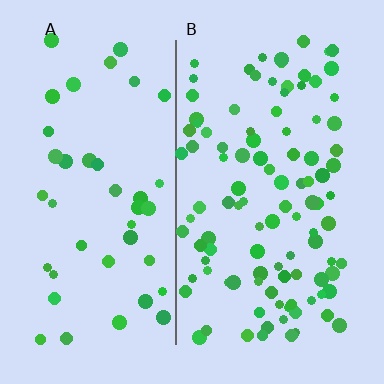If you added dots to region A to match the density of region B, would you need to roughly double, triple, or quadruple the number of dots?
Approximately triple.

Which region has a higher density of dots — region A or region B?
B (the right).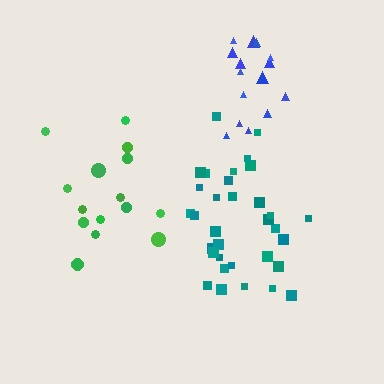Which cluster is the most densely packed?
Teal.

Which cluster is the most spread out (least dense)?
Green.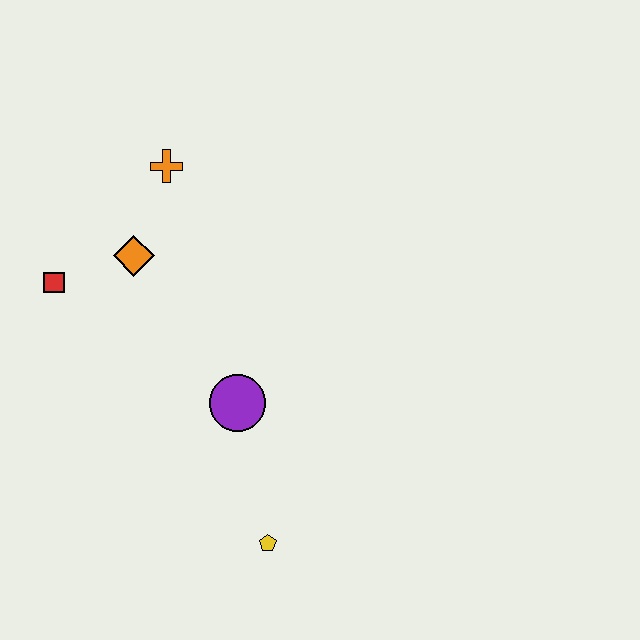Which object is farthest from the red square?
The yellow pentagon is farthest from the red square.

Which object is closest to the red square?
The orange diamond is closest to the red square.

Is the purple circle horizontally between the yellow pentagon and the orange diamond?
Yes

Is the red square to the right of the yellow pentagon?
No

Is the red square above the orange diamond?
No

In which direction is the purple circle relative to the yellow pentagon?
The purple circle is above the yellow pentagon.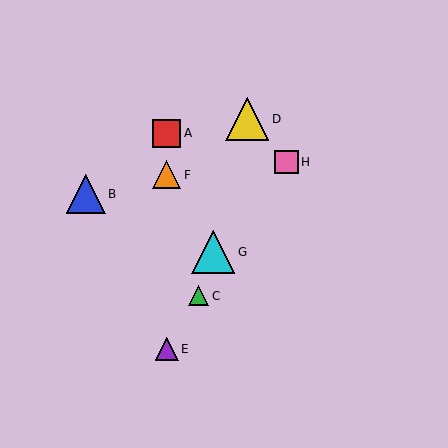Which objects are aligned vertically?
Objects A, E, F are aligned vertically.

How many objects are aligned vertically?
3 objects (A, E, F) are aligned vertically.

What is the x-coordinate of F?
Object F is at x≈167.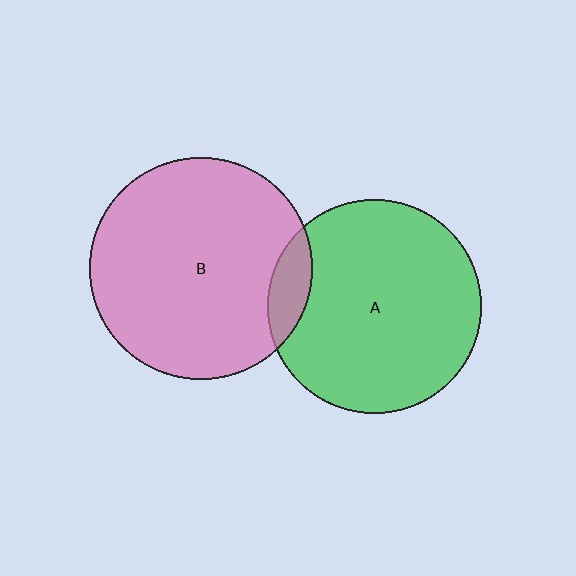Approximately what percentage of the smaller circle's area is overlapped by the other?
Approximately 10%.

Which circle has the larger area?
Circle B (pink).